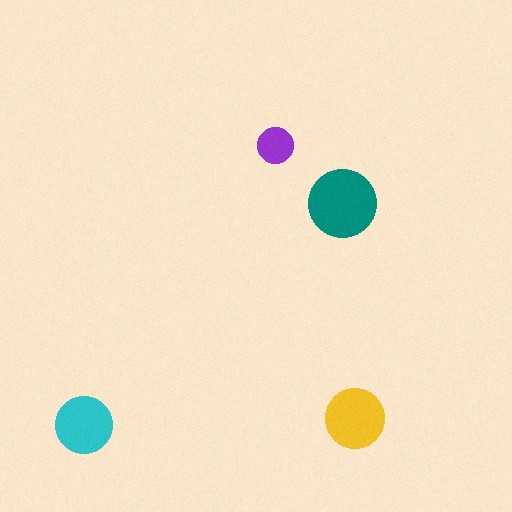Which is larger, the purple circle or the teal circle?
The teal one.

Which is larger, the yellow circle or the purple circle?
The yellow one.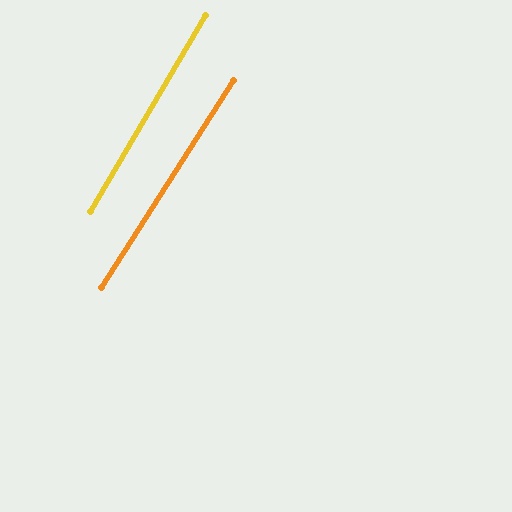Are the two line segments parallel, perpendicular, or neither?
Parallel — their directions differ by only 2.0°.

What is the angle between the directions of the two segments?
Approximately 2 degrees.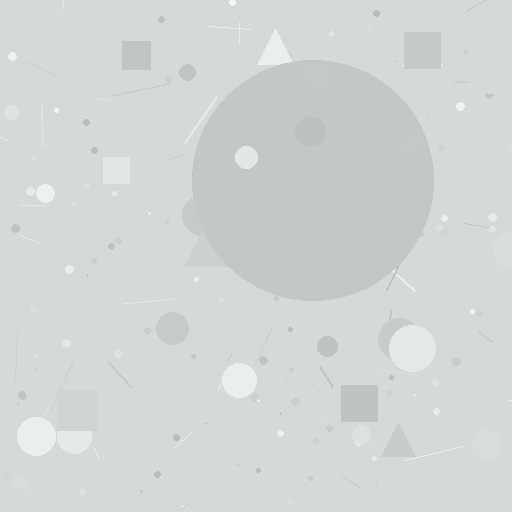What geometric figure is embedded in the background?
A circle is embedded in the background.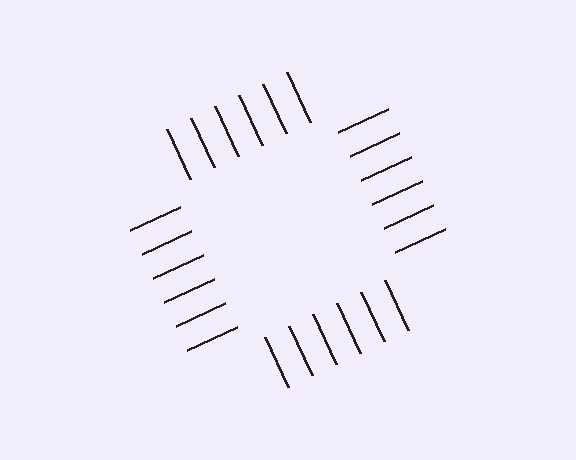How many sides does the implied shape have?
4 sides — the line-ends trace a square.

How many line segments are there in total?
24 — 6 along each of the 4 edges.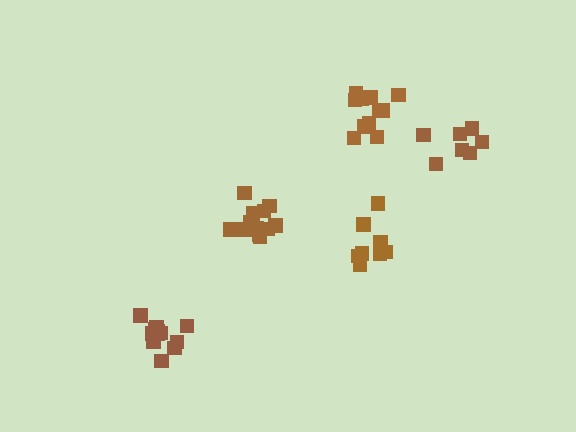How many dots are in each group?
Group 1: 7 dots, Group 2: 12 dots, Group 3: 12 dots, Group 4: 11 dots, Group 5: 8 dots (50 total).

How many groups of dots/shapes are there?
There are 5 groups.